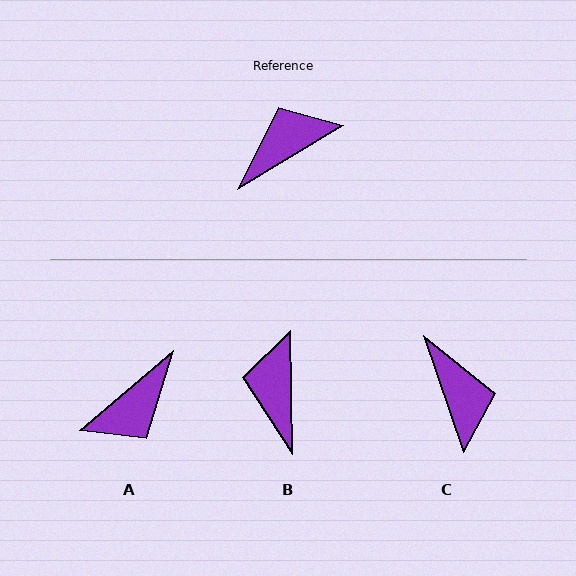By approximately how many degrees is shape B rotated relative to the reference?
Approximately 60 degrees counter-clockwise.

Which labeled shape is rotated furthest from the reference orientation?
A, about 171 degrees away.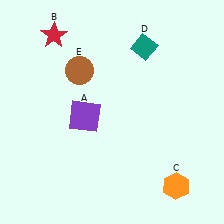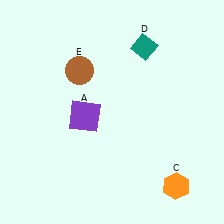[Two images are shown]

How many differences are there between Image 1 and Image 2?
There is 1 difference between the two images.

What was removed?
The red star (B) was removed in Image 2.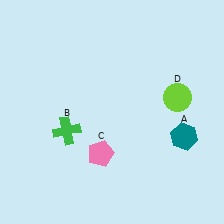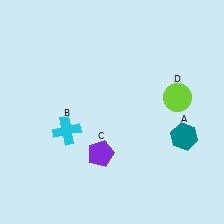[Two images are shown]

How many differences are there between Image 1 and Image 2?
There are 2 differences between the two images.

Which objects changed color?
B changed from green to cyan. C changed from pink to purple.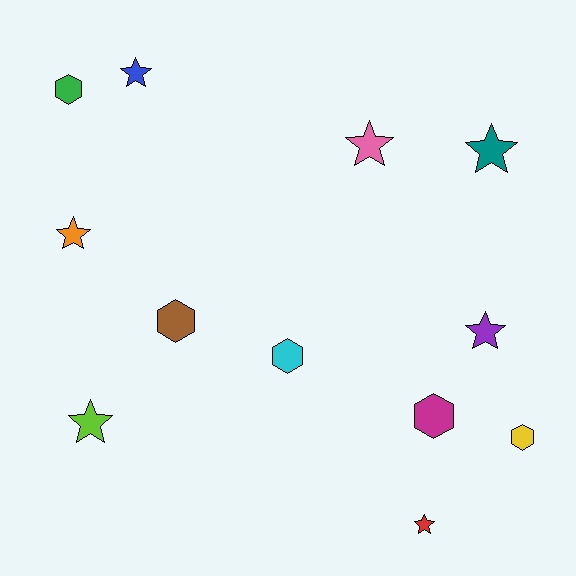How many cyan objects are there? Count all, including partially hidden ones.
There is 1 cyan object.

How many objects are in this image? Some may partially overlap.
There are 12 objects.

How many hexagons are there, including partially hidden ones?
There are 5 hexagons.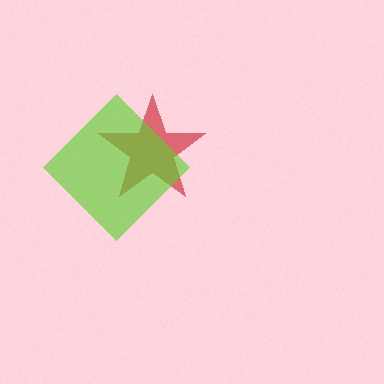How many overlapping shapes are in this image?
There are 2 overlapping shapes in the image.